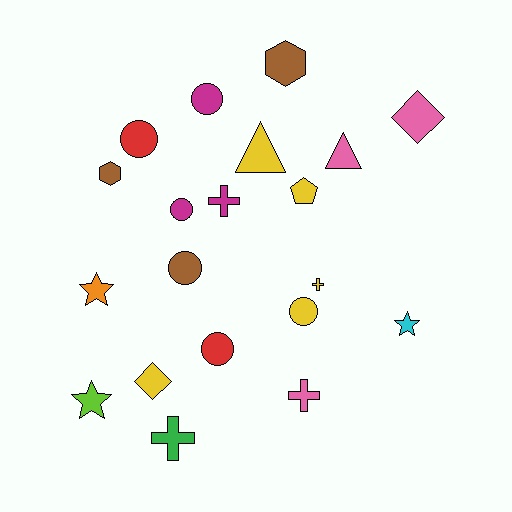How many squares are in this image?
There are no squares.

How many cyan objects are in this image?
There is 1 cyan object.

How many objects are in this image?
There are 20 objects.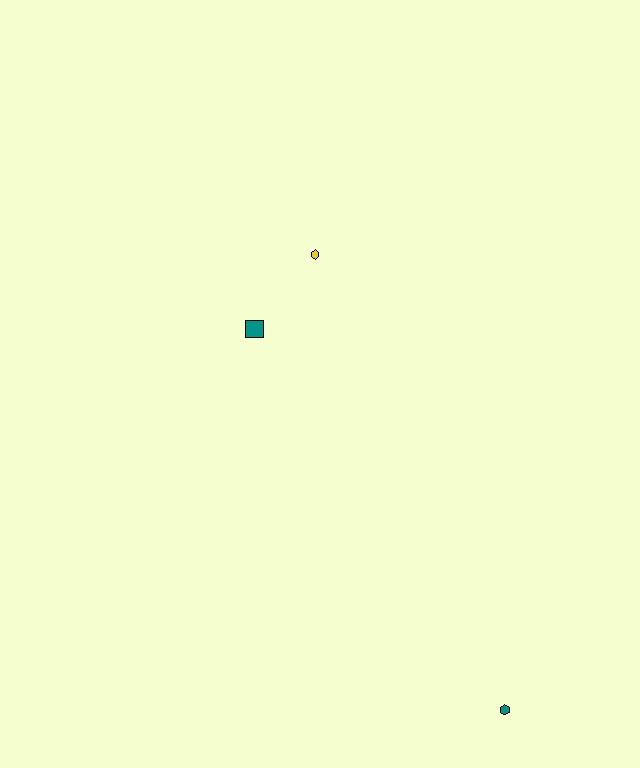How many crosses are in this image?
There are no crosses.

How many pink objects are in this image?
There are no pink objects.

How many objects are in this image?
There are 3 objects.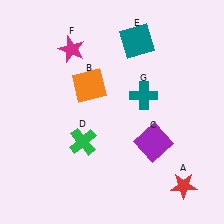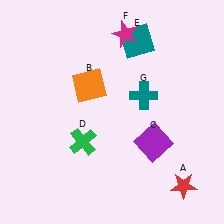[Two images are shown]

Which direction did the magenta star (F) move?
The magenta star (F) moved right.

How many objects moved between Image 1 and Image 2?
1 object moved between the two images.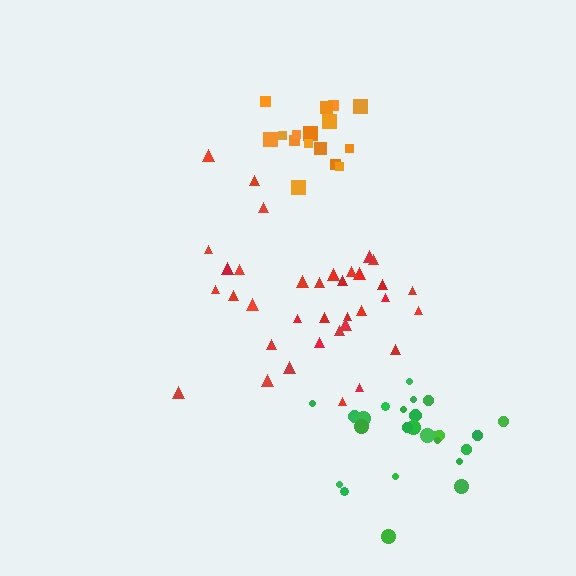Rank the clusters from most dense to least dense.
orange, green, red.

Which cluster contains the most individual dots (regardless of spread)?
Red (35).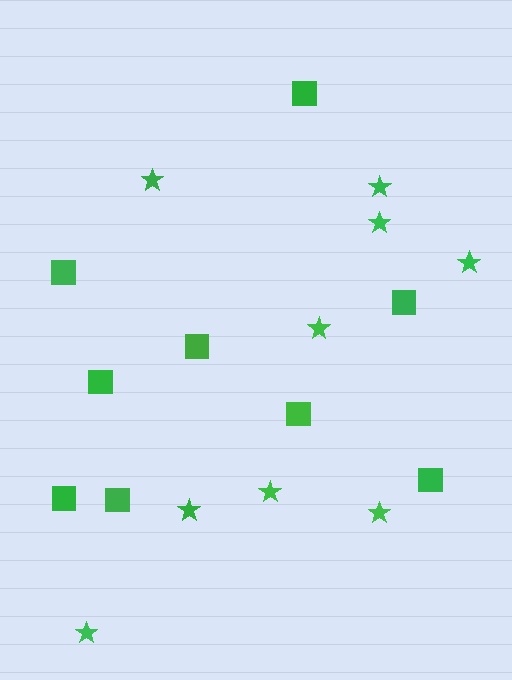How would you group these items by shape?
There are 2 groups: one group of squares (9) and one group of stars (9).